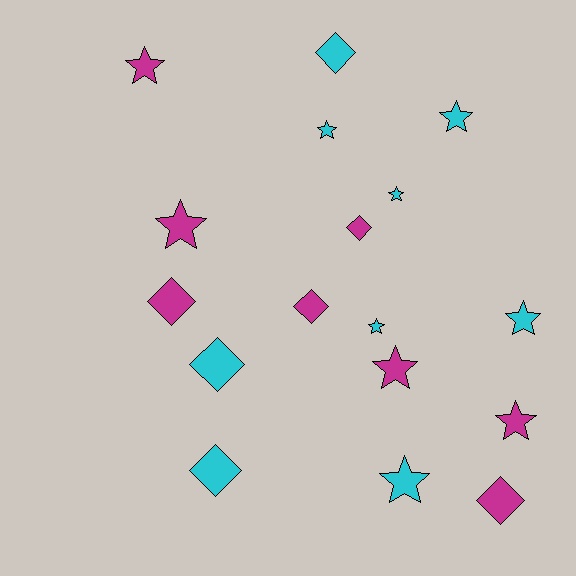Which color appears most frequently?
Cyan, with 9 objects.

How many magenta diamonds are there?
There are 4 magenta diamonds.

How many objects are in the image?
There are 17 objects.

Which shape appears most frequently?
Star, with 10 objects.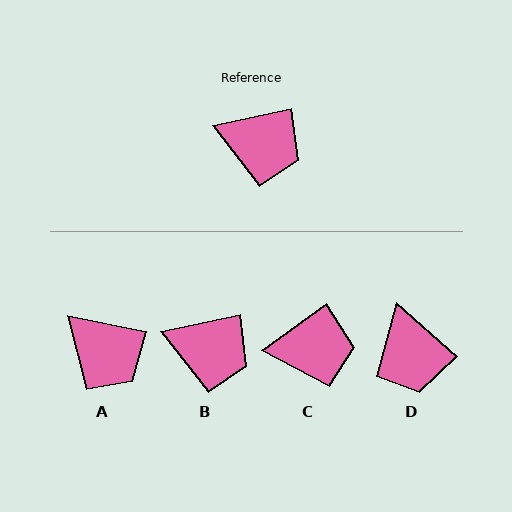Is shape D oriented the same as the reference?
No, it is off by about 54 degrees.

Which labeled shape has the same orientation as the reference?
B.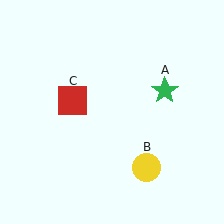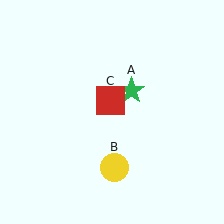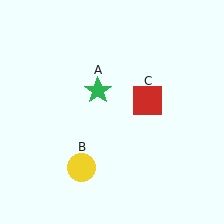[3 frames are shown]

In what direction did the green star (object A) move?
The green star (object A) moved left.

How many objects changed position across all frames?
3 objects changed position: green star (object A), yellow circle (object B), red square (object C).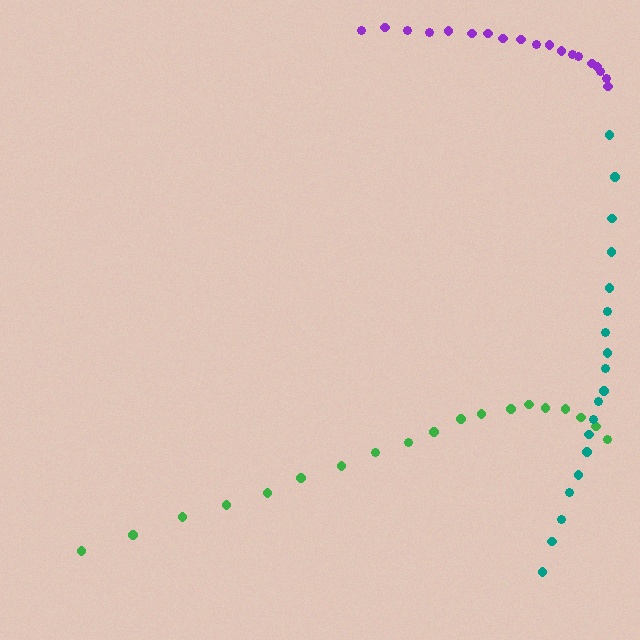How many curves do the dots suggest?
There are 3 distinct paths.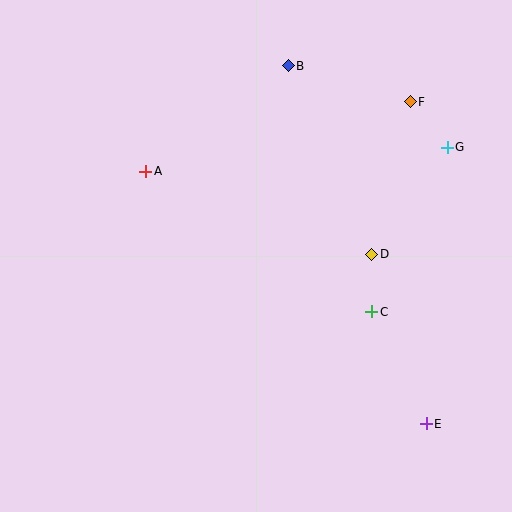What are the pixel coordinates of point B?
Point B is at (288, 66).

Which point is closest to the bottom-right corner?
Point E is closest to the bottom-right corner.